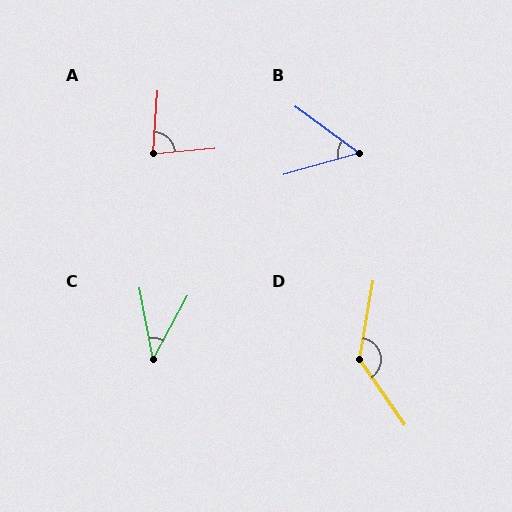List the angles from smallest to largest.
C (39°), B (53°), A (81°), D (135°).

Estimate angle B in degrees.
Approximately 53 degrees.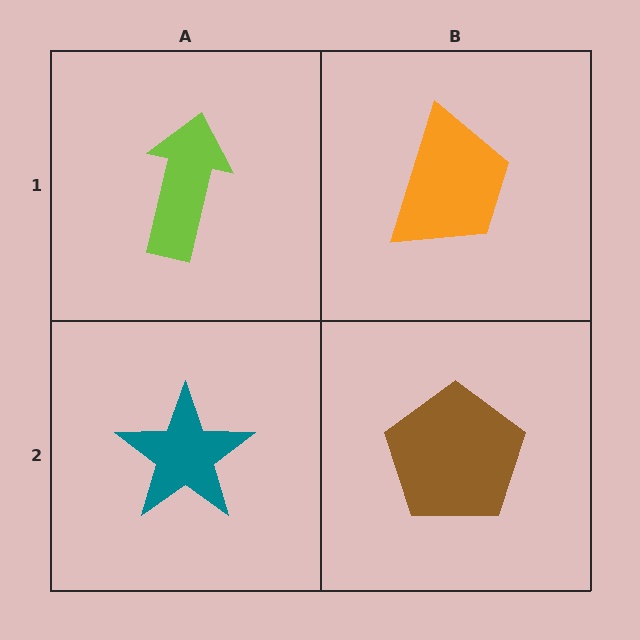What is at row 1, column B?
An orange trapezoid.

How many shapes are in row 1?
2 shapes.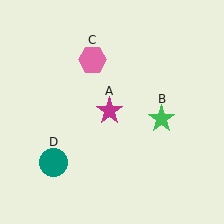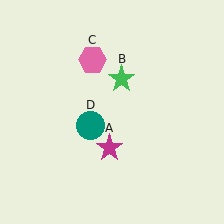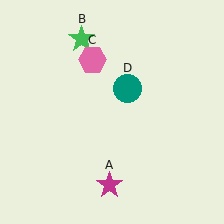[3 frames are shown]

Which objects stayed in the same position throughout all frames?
Pink hexagon (object C) remained stationary.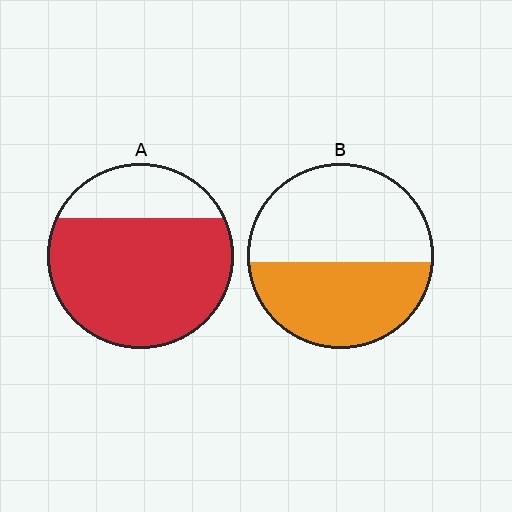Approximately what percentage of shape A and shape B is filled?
A is approximately 75% and B is approximately 45%.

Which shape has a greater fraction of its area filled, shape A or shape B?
Shape A.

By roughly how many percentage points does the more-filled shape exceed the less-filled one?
By roughly 30 percentage points (A over B).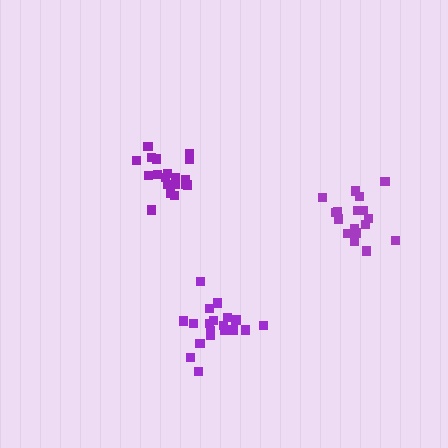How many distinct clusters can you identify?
There are 3 distinct clusters.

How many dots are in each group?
Group 1: 18 dots, Group 2: 19 dots, Group 3: 19 dots (56 total).